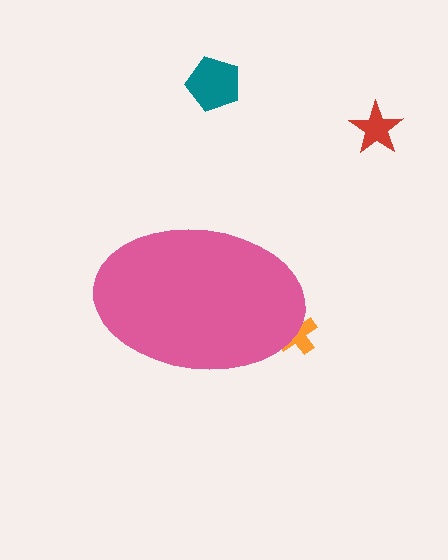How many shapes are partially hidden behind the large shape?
1 shape is partially hidden.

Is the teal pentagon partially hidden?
No, the teal pentagon is fully visible.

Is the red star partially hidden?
No, the red star is fully visible.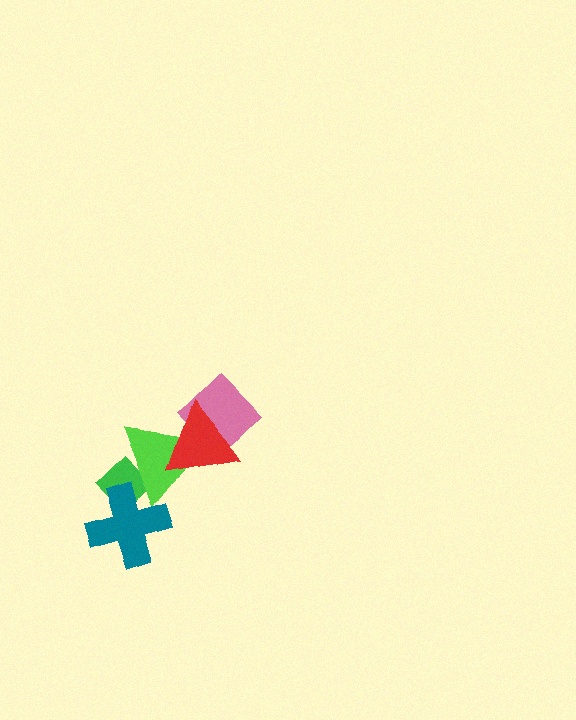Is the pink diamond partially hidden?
Yes, it is partially covered by another shape.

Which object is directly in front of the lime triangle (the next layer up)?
The red triangle is directly in front of the lime triangle.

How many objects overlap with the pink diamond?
2 objects overlap with the pink diamond.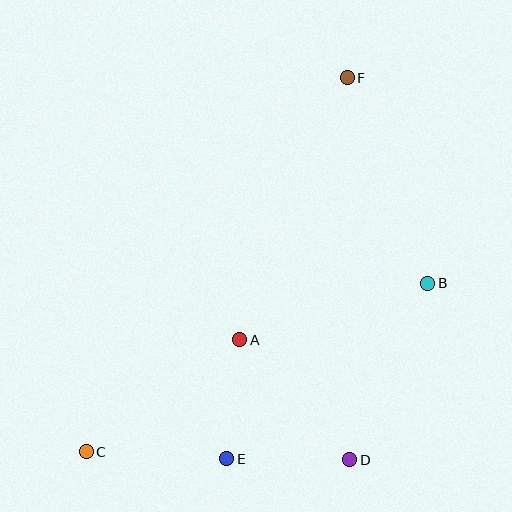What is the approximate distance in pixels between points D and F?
The distance between D and F is approximately 382 pixels.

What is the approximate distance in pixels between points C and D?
The distance between C and D is approximately 264 pixels.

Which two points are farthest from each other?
Points C and F are farthest from each other.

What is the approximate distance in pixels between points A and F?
The distance between A and F is approximately 283 pixels.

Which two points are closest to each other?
Points A and E are closest to each other.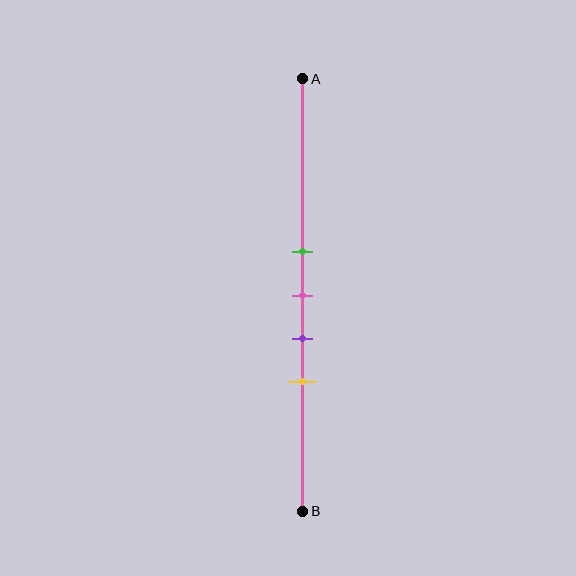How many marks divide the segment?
There are 4 marks dividing the segment.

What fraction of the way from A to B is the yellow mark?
The yellow mark is approximately 70% (0.7) of the way from A to B.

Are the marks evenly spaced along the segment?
Yes, the marks are approximately evenly spaced.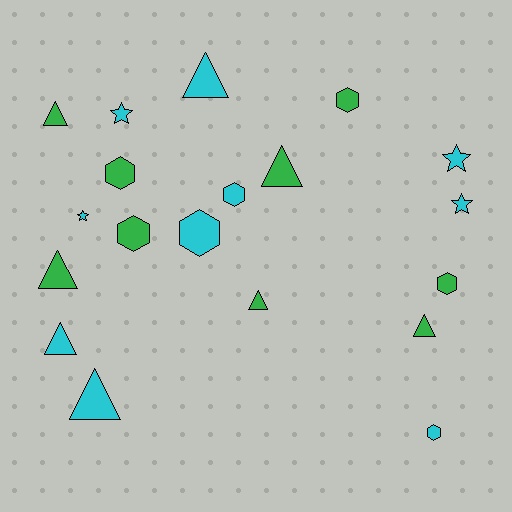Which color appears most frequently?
Cyan, with 10 objects.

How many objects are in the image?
There are 19 objects.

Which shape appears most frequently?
Triangle, with 8 objects.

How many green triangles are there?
There are 5 green triangles.